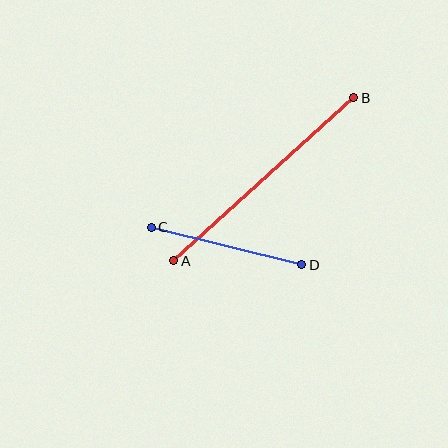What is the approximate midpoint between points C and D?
The midpoint is at approximately (226, 246) pixels.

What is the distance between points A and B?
The distance is approximately 243 pixels.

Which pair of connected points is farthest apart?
Points A and B are farthest apart.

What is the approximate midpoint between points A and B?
The midpoint is at approximately (264, 179) pixels.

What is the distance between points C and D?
The distance is approximately 155 pixels.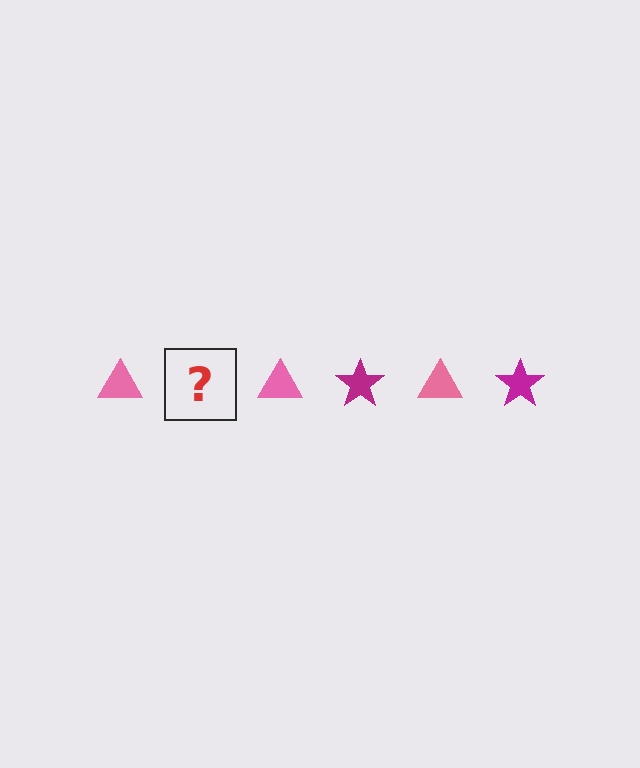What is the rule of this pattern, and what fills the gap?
The rule is that the pattern alternates between pink triangle and magenta star. The gap should be filled with a magenta star.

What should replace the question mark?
The question mark should be replaced with a magenta star.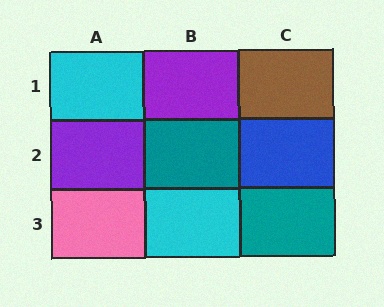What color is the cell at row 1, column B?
Purple.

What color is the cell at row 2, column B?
Teal.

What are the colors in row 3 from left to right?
Pink, cyan, teal.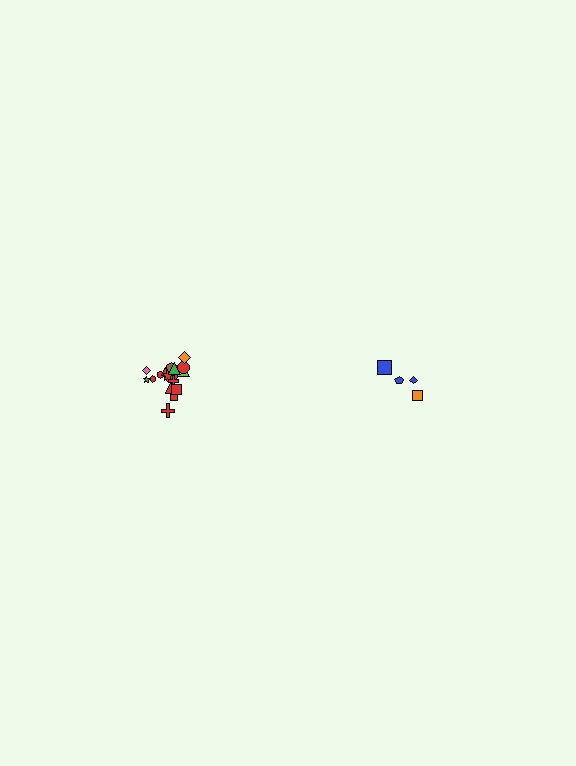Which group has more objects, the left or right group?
The left group.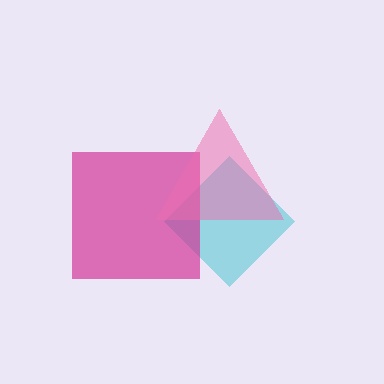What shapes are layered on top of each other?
The layered shapes are: a cyan diamond, a magenta square, a pink triangle.